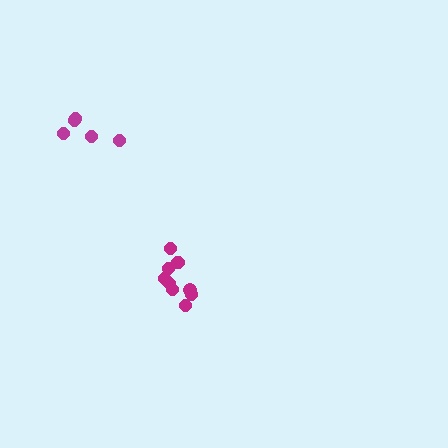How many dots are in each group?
Group 1: 9 dots, Group 2: 5 dots (14 total).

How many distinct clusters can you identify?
There are 2 distinct clusters.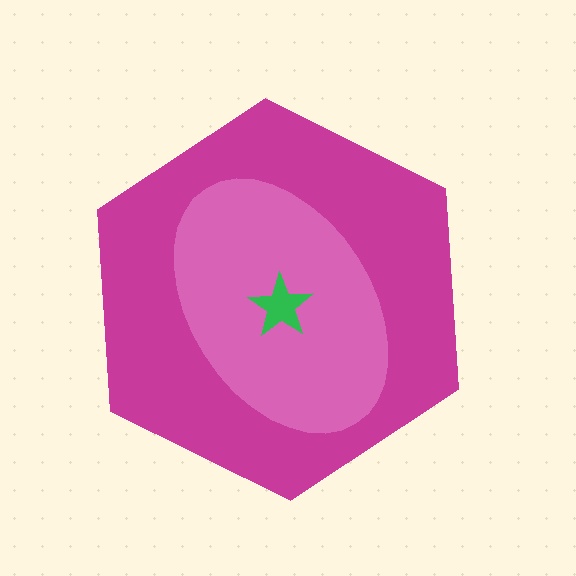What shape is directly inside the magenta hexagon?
The pink ellipse.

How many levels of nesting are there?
3.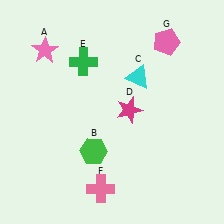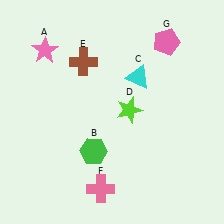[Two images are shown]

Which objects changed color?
D changed from magenta to lime. E changed from green to brown.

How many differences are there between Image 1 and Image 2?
There are 2 differences between the two images.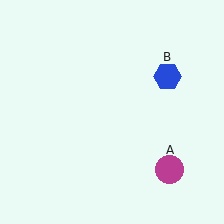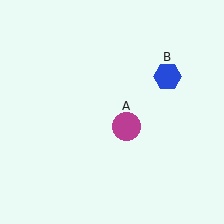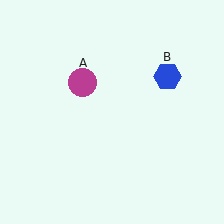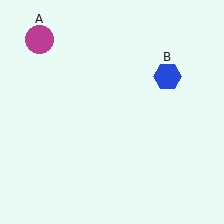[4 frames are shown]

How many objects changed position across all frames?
1 object changed position: magenta circle (object A).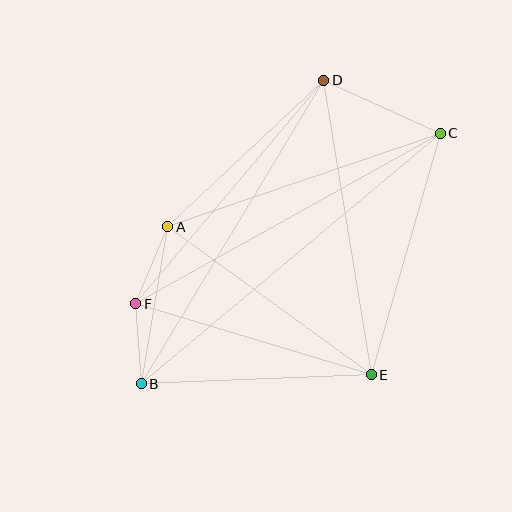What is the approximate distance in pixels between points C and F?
The distance between C and F is approximately 349 pixels.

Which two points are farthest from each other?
Points B and C are farthest from each other.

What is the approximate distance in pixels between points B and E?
The distance between B and E is approximately 230 pixels.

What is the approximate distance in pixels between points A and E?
The distance between A and E is approximately 252 pixels.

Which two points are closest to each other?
Points B and F are closest to each other.